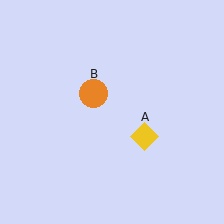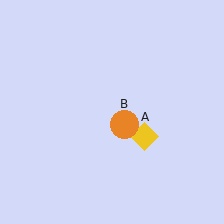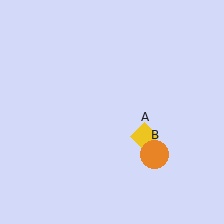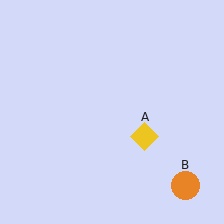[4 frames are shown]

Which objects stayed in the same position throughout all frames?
Yellow diamond (object A) remained stationary.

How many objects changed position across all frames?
1 object changed position: orange circle (object B).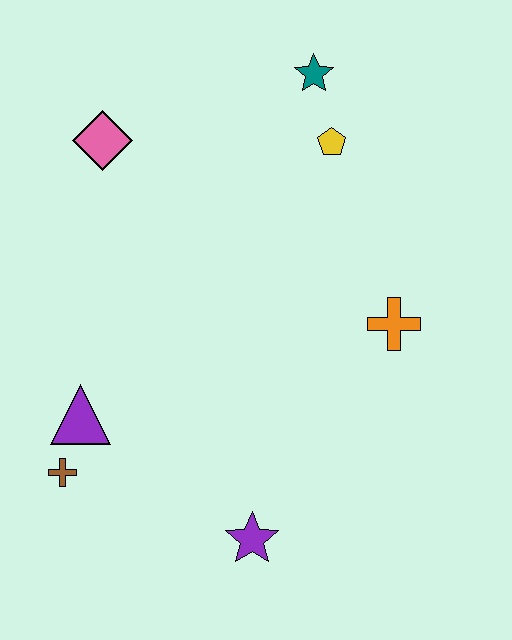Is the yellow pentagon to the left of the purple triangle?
No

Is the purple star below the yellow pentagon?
Yes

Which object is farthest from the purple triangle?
The teal star is farthest from the purple triangle.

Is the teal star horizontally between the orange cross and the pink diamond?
Yes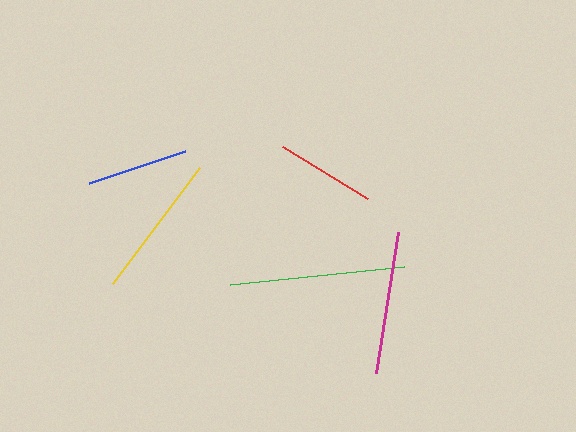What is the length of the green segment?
The green segment is approximately 175 pixels long.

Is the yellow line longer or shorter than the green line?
The green line is longer than the yellow line.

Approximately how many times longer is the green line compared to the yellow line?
The green line is approximately 1.2 times the length of the yellow line.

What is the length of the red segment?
The red segment is approximately 99 pixels long.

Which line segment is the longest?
The green line is the longest at approximately 175 pixels.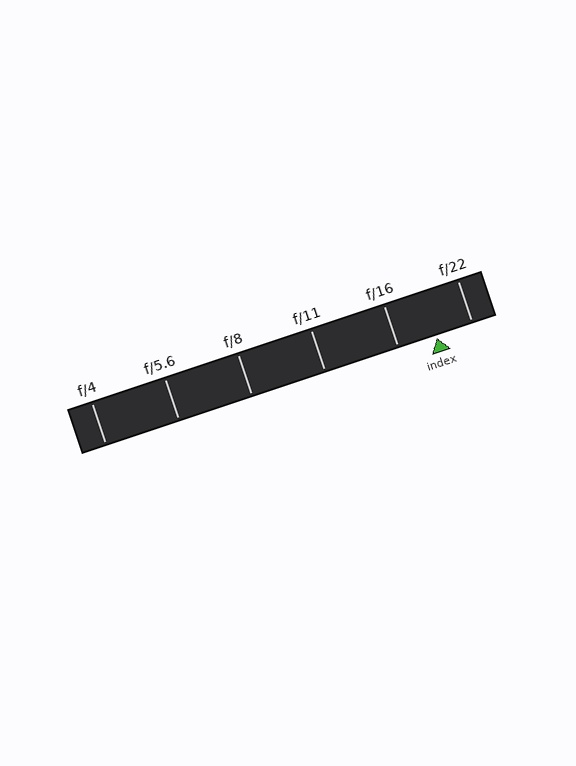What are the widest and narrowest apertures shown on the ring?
The widest aperture shown is f/4 and the narrowest is f/22.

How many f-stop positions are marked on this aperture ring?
There are 6 f-stop positions marked.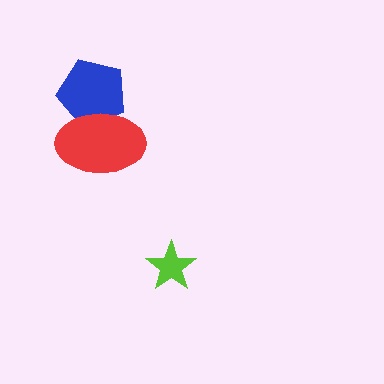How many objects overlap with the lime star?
0 objects overlap with the lime star.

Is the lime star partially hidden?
No, no other shape covers it.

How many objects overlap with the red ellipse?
1 object overlaps with the red ellipse.